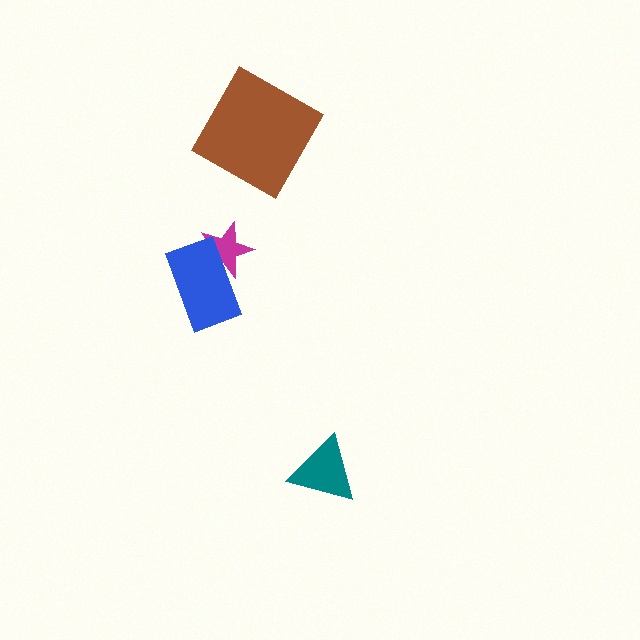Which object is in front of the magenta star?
The blue rectangle is in front of the magenta star.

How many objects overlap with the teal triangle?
0 objects overlap with the teal triangle.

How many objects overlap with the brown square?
0 objects overlap with the brown square.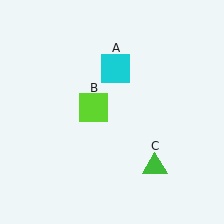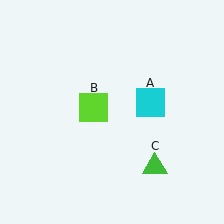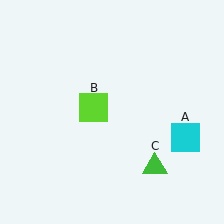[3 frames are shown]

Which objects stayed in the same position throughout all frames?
Lime square (object B) and green triangle (object C) remained stationary.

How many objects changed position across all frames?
1 object changed position: cyan square (object A).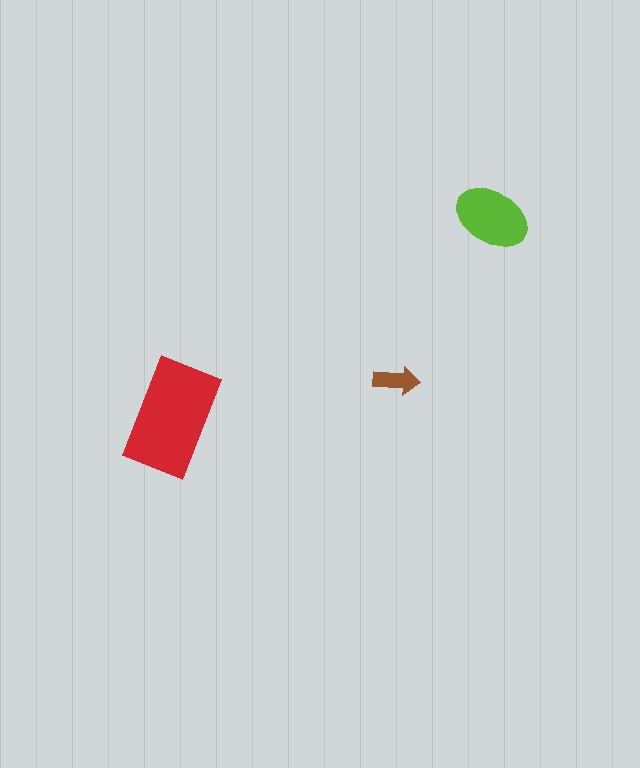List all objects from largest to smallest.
The red rectangle, the lime ellipse, the brown arrow.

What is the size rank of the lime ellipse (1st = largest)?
2nd.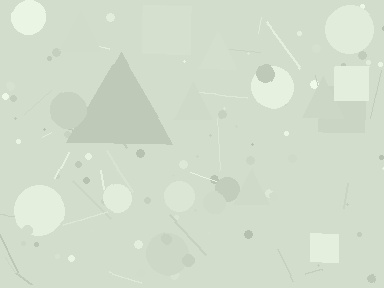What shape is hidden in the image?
A triangle is hidden in the image.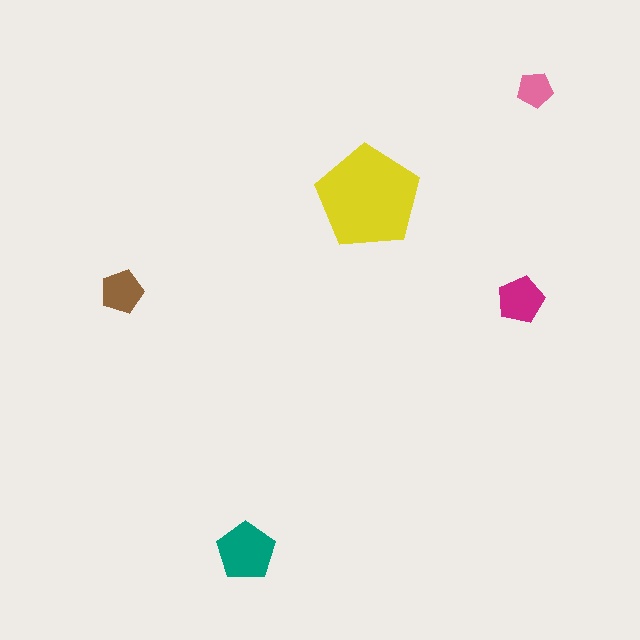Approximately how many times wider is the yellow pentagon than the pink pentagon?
About 3 times wider.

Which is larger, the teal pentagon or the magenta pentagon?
The teal one.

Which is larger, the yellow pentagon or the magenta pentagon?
The yellow one.